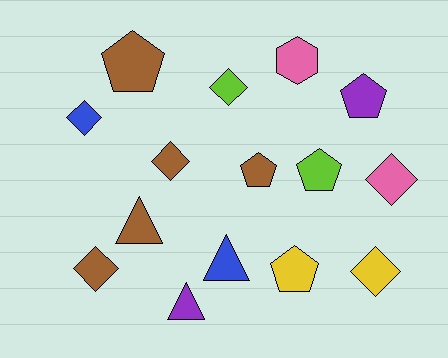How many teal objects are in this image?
There are no teal objects.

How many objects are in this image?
There are 15 objects.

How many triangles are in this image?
There are 3 triangles.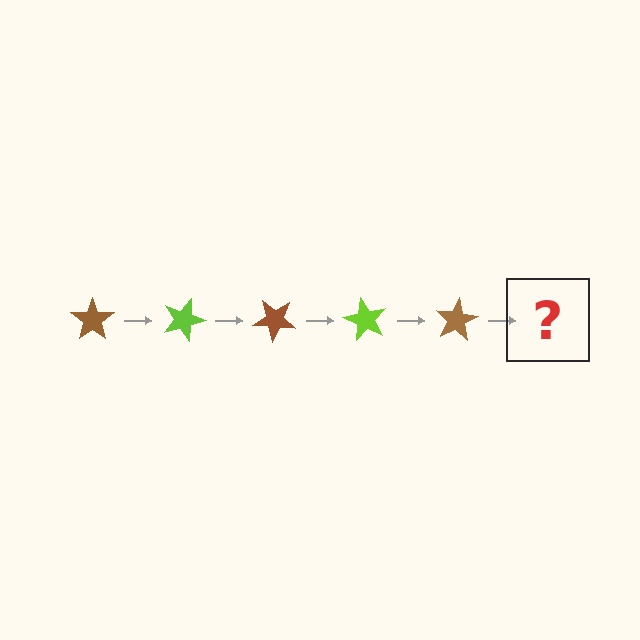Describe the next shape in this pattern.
It should be a lime star, rotated 100 degrees from the start.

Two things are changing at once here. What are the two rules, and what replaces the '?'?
The two rules are that it rotates 20 degrees each step and the color cycles through brown and lime. The '?' should be a lime star, rotated 100 degrees from the start.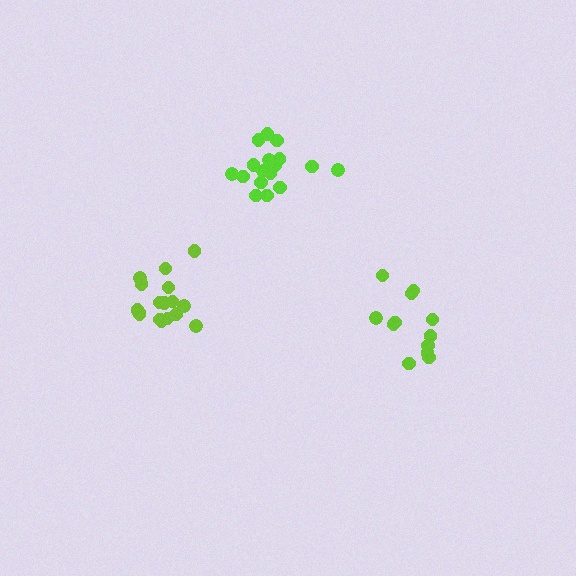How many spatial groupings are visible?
There are 3 spatial groupings.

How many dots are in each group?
Group 1: 12 dots, Group 2: 17 dots, Group 3: 17 dots (46 total).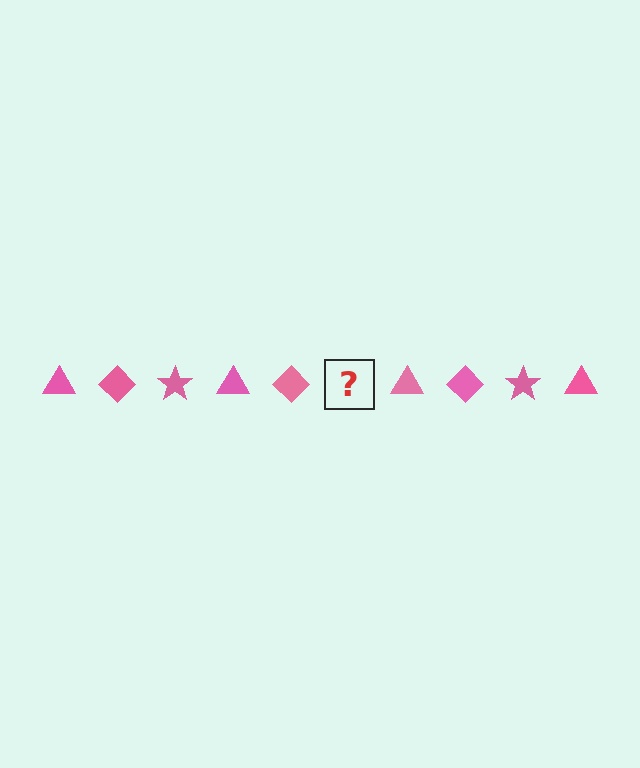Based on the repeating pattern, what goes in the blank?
The blank should be a pink star.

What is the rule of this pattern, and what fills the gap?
The rule is that the pattern cycles through triangle, diamond, star shapes in pink. The gap should be filled with a pink star.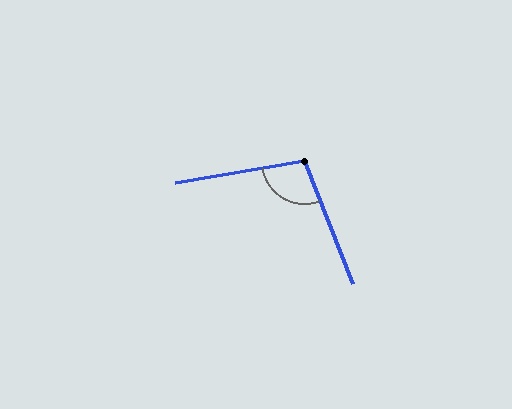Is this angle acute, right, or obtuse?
It is obtuse.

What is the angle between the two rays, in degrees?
Approximately 102 degrees.